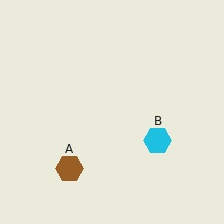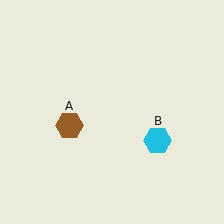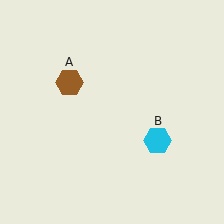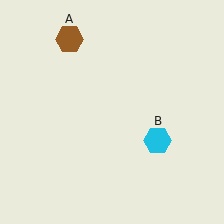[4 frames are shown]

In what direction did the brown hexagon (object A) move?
The brown hexagon (object A) moved up.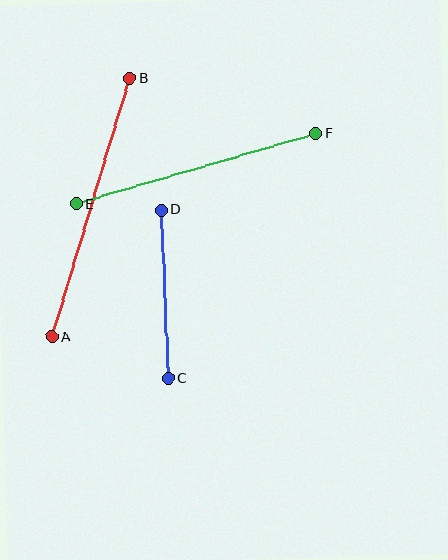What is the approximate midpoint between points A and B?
The midpoint is at approximately (91, 208) pixels.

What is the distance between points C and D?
The distance is approximately 168 pixels.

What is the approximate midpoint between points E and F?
The midpoint is at approximately (196, 169) pixels.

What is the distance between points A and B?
The distance is approximately 270 pixels.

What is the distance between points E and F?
The distance is approximately 250 pixels.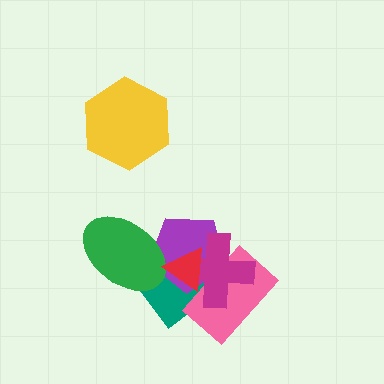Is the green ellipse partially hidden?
Yes, it is partially covered by another shape.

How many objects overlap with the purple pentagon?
5 objects overlap with the purple pentagon.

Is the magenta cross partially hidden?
Yes, it is partially covered by another shape.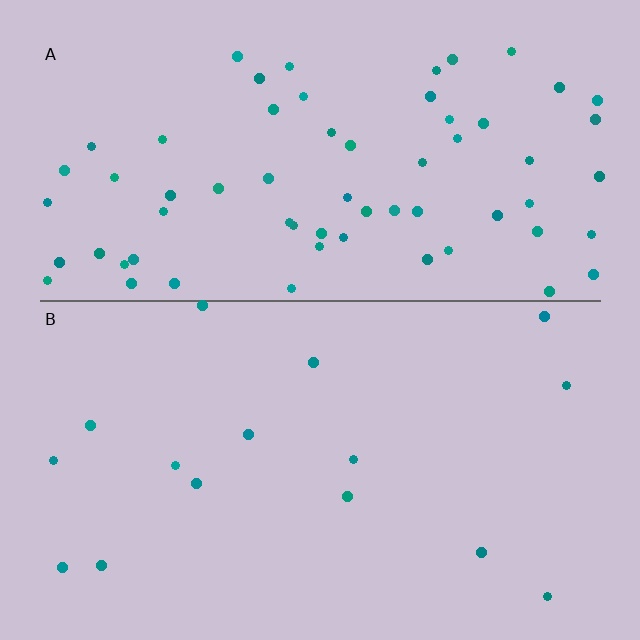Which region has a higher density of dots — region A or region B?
A (the top).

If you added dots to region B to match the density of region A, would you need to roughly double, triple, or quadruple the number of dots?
Approximately quadruple.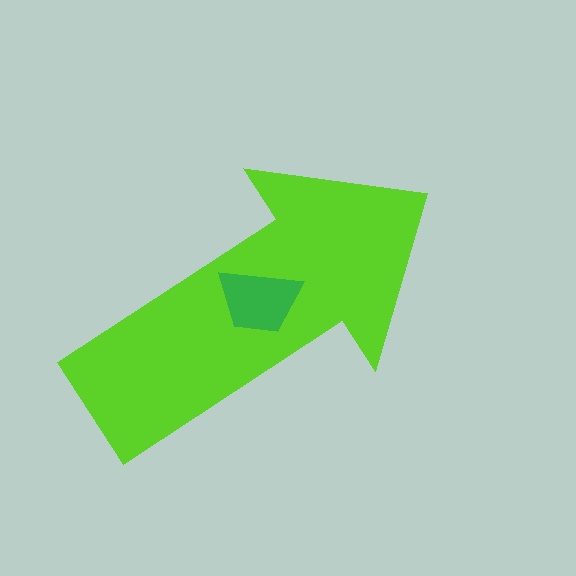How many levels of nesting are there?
2.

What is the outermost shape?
The lime arrow.